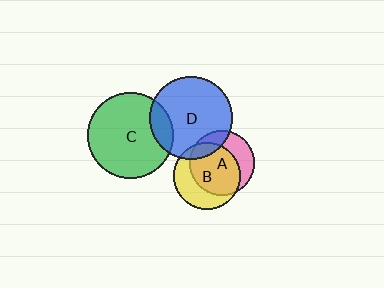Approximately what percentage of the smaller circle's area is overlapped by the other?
Approximately 15%.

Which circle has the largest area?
Circle C (green).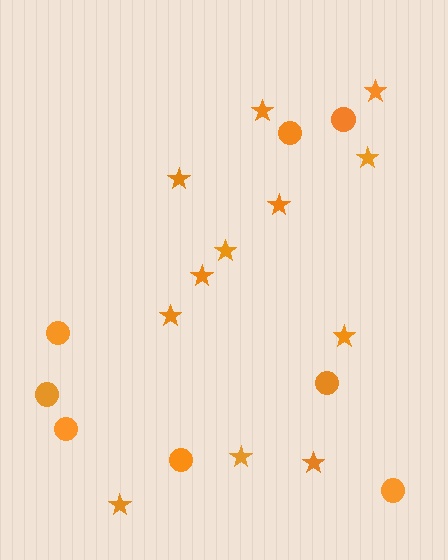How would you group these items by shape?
There are 2 groups: one group of circles (8) and one group of stars (12).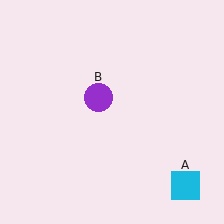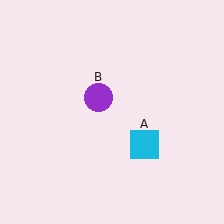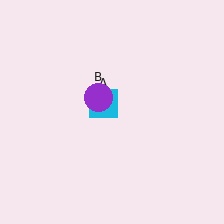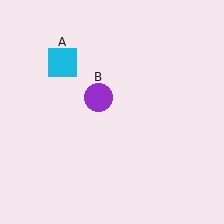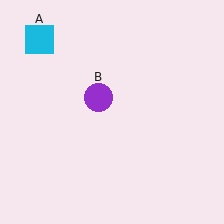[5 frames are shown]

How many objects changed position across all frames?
1 object changed position: cyan square (object A).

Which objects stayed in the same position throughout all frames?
Purple circle (object B) remained stationary.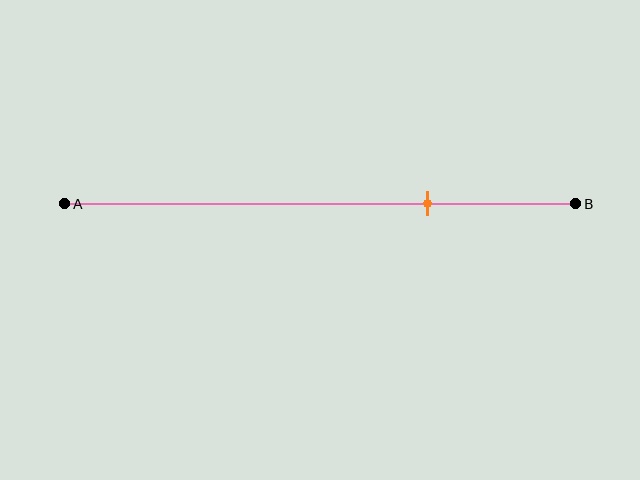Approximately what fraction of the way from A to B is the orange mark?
The orange mark is approximately 70% of the way from A to B.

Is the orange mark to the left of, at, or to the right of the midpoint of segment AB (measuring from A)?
The orange mark is to the right of the midpoint of segment AB.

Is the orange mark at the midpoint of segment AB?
No, the mark is at about 70% from A, not at the 50% midpoint.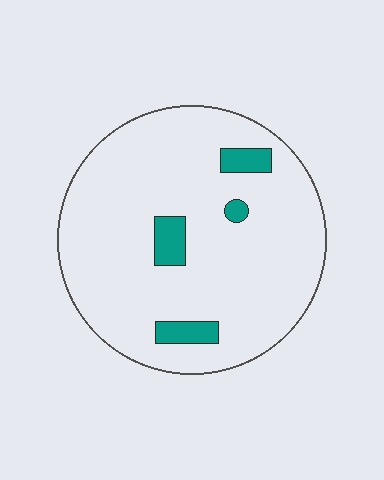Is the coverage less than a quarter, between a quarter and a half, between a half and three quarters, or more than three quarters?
Less than a quarter.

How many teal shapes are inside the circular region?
4.